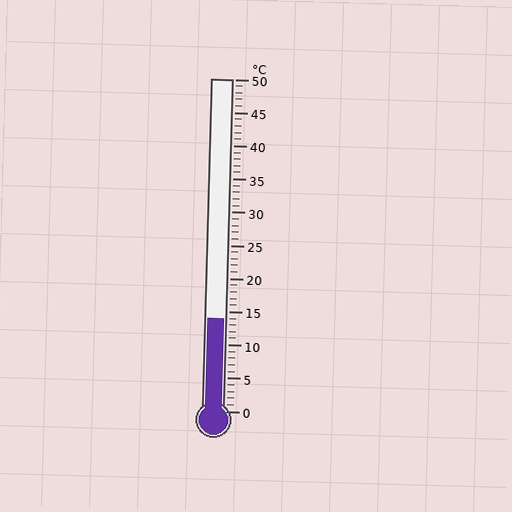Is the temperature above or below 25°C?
The temperature is below 25°C.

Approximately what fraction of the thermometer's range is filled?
The thermometer is filled to approximately 30% of its range.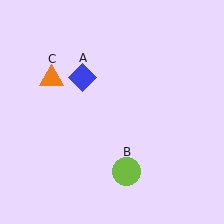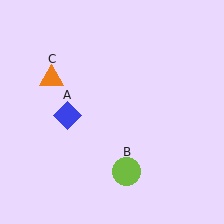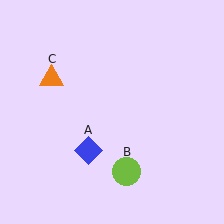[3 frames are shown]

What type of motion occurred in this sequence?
The blue diamond (object A) rotated counterclockwise around the center of the scene.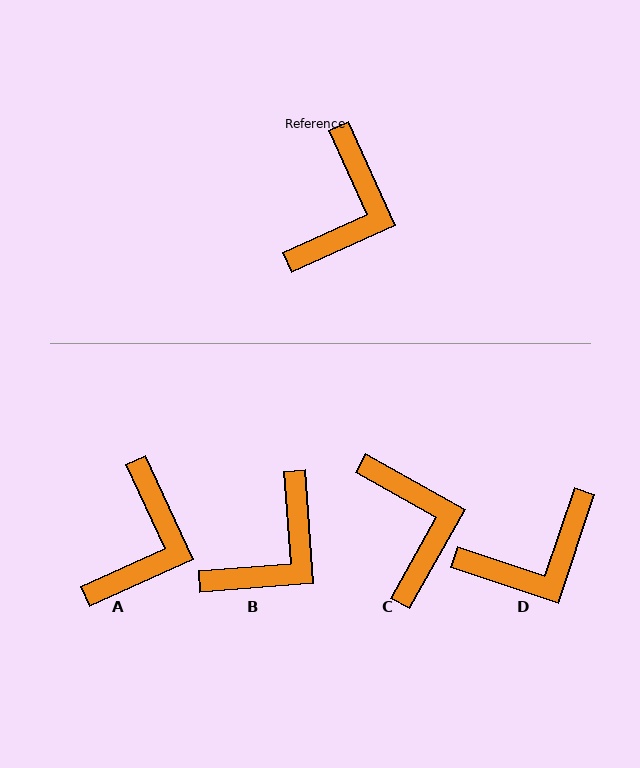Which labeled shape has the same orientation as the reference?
A.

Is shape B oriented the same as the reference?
No, it is off by about 20 degrees.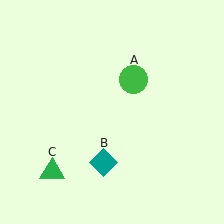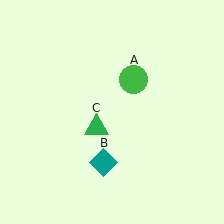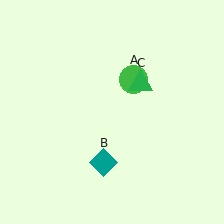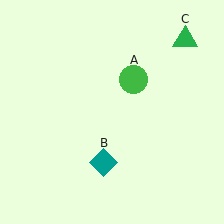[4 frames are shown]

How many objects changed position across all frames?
1 object changed position: green triangle (object C).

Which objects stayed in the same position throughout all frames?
Green circle (object A) and teal diamond (object B) remained stationary.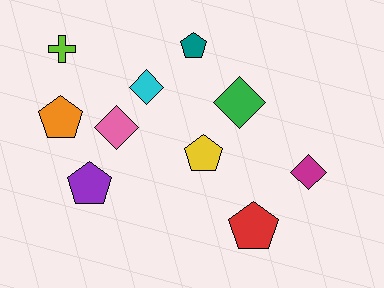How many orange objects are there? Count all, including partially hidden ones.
There is 1 orange object.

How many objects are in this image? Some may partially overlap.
There are 10 objects.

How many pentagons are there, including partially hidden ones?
There are 5 pentagons.